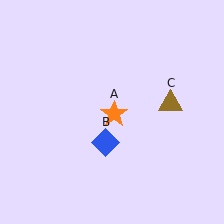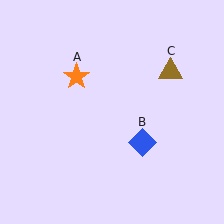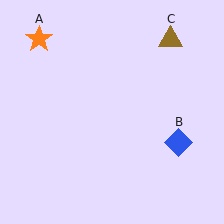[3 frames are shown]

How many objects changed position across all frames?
3 objects changed position: orange star (object A), blue diamond (object B), brown triangle (object C).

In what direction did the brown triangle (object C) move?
The brown triangle (object C) moved up.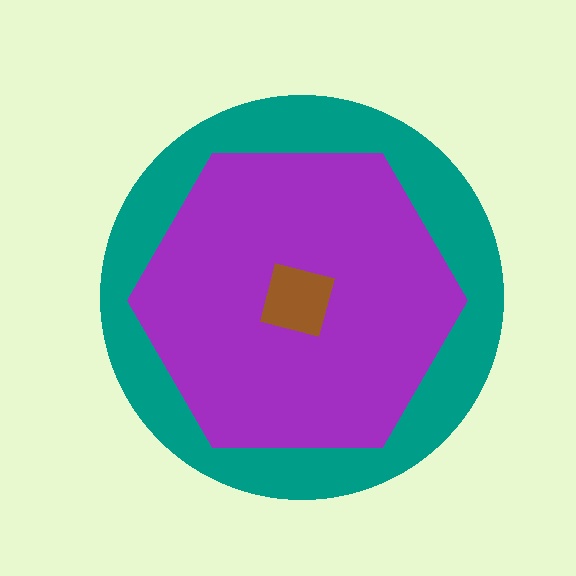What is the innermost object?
The brown square.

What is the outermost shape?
The teal circle.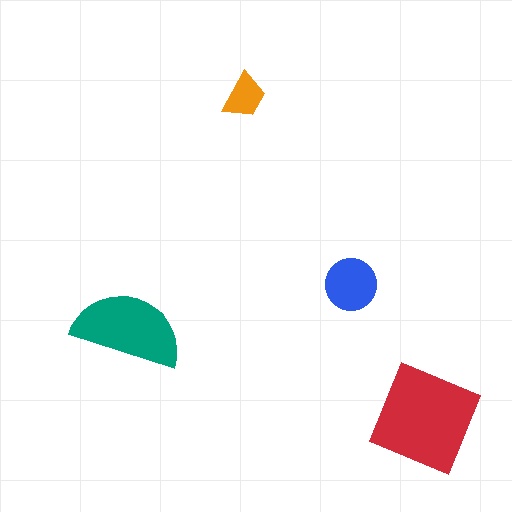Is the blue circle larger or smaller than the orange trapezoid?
Larger.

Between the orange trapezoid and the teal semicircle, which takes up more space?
The teal semicircle.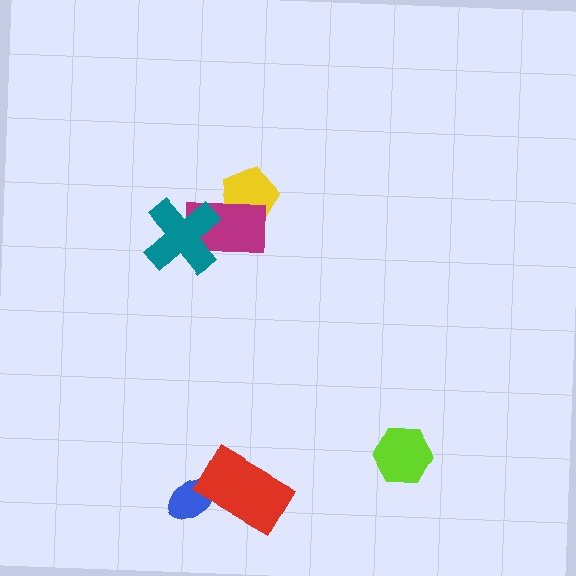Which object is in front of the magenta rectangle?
The teal cross is in front of the magenta rectangle.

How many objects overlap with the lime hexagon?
0 objects overlap with the lime hexagon.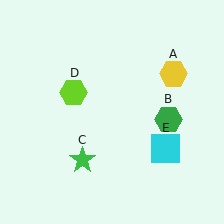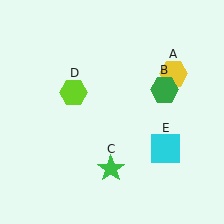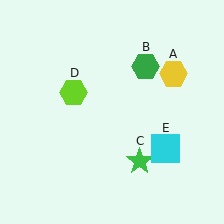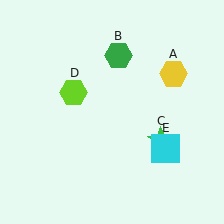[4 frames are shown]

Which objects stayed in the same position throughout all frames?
Yellow hexagon (object A) and lime hexagon (object D) and cyan square (object E) remained stationary.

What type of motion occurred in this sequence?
The green hexagon (object B), green star (object C) rotated counterclockwise around the center of the scene.